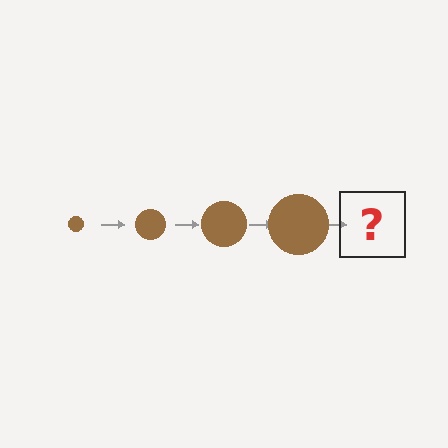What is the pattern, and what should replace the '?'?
The pattern is that the circle gets progressively larger each step. The '?' should be a brown circle, larger than the previous one.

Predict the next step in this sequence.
The next step is a brown circle, larger than the previous one.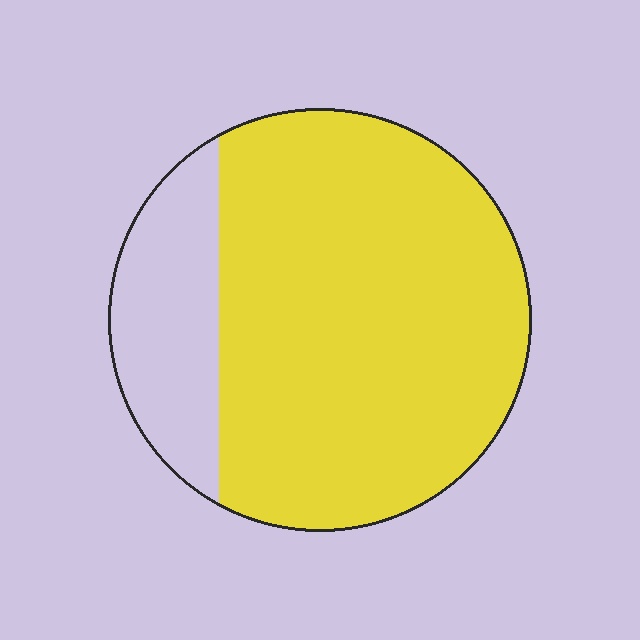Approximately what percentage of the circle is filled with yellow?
Approximately 80%.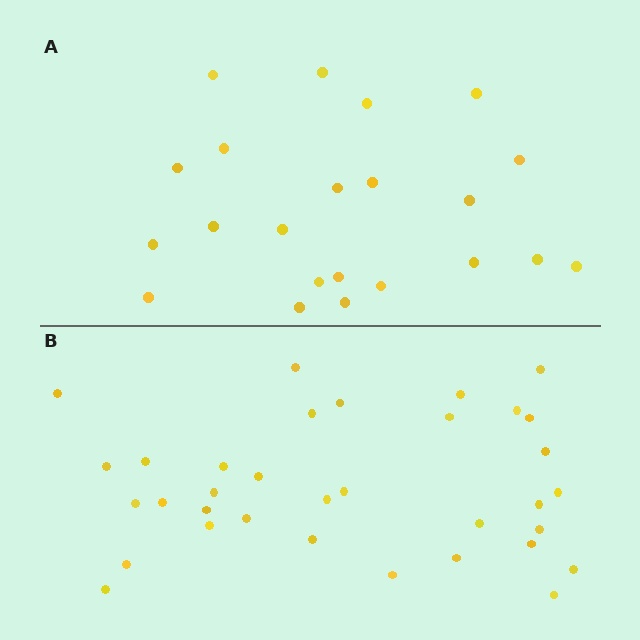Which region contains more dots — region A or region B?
Region B (the bottom region) has more dots.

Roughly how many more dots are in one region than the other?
Region B has roughly 12 or so more dots than region A.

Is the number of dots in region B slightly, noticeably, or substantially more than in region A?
Region B has substantially more. The ratio is roughly 1.5 to 1.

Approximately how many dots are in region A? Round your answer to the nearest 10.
About 20 dots. (The exact count is 22, which rounds to 20.)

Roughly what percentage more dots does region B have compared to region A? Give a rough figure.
About 55% more.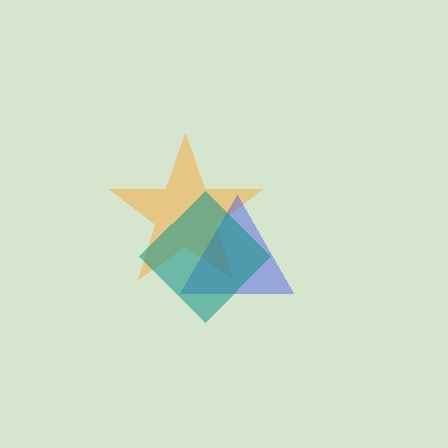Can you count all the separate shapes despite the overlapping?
Yes, there are 3 separate shapes.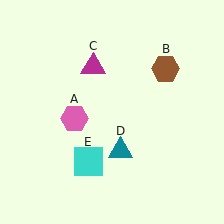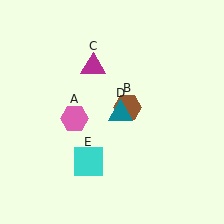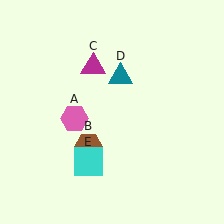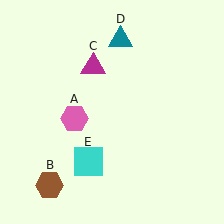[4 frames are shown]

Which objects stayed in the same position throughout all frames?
Pink hexagon (object A) and magenta triangle (object C) and cyan square (object E) remained stationary.